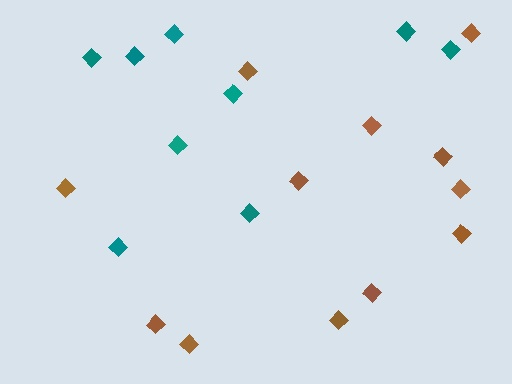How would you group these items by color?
There are 2 groups: one group of teal diamonds (9) and one group of brown diamonds (12).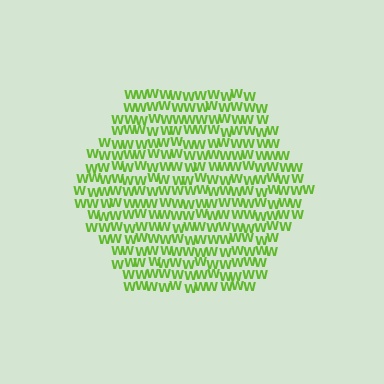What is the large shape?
The large shape is a hexagon.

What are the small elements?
The small elements are letter W's.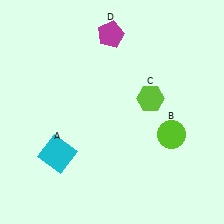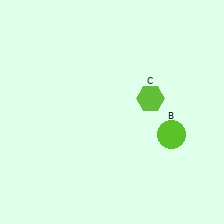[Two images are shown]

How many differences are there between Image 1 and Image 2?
There are 2 differences between the two images.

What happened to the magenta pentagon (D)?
The magenta pentagon (D) was removed in Image 2. It was in the top-left area of Image 1.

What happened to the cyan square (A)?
The cyan square (A) was removed in Image 2. It was in the bottom-left area of Image 1.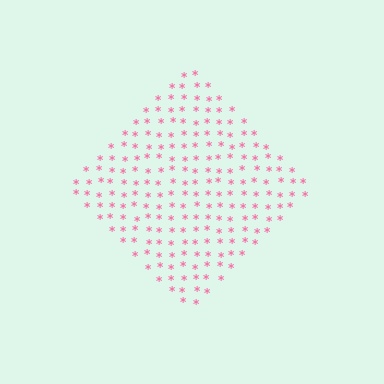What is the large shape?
The large shape is a diamond.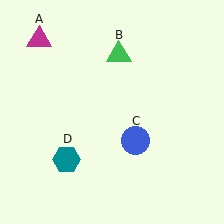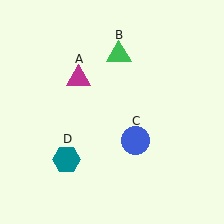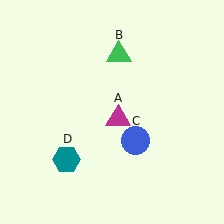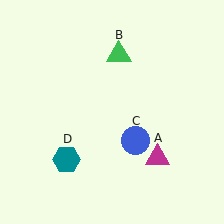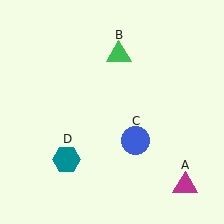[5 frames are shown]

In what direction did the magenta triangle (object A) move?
The magenta triangle (object A) moved down and to the right.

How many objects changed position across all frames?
1 object changed position: magenta triangle (object A).